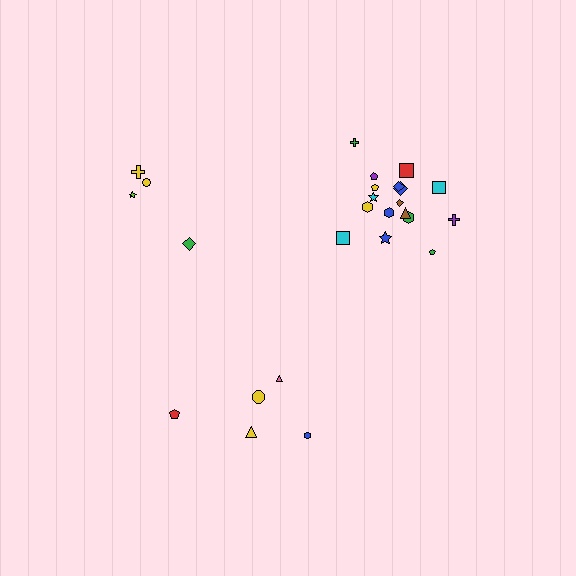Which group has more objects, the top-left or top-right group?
The top-right group.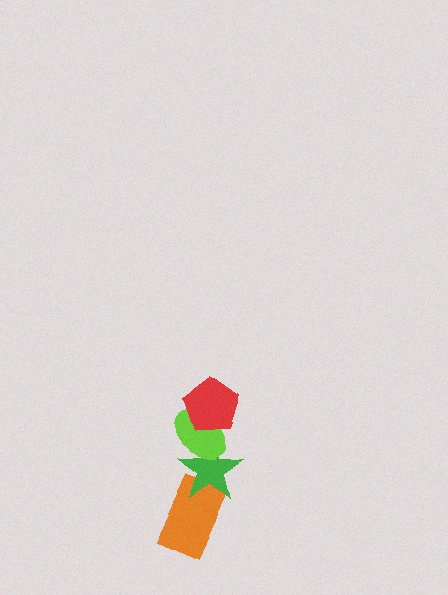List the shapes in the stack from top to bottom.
From top to bottom: the red pentagon, the lime ellipse, the green star, the orange rectangle.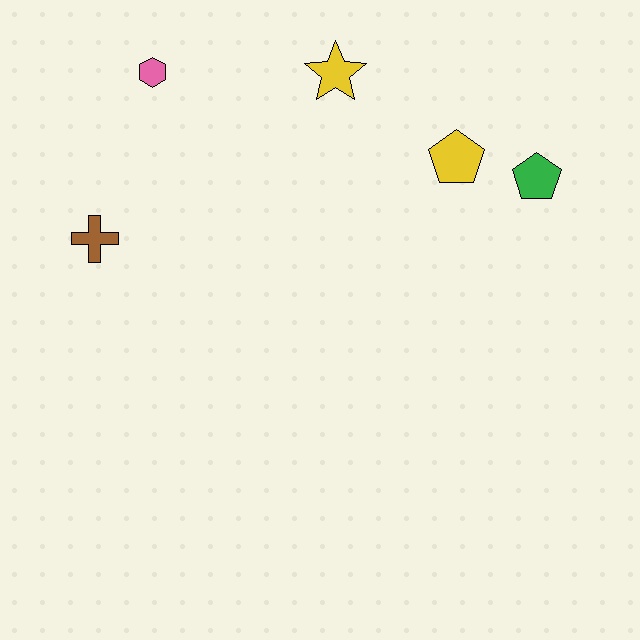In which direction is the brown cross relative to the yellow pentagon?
The brown cross is to the left of the yellow pentagon.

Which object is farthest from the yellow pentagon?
The brown cross is farthest from the yellow pentagon.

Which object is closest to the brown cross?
The pink hexagon is closest to the brown cross.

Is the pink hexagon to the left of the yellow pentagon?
Yes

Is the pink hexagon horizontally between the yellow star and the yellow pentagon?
No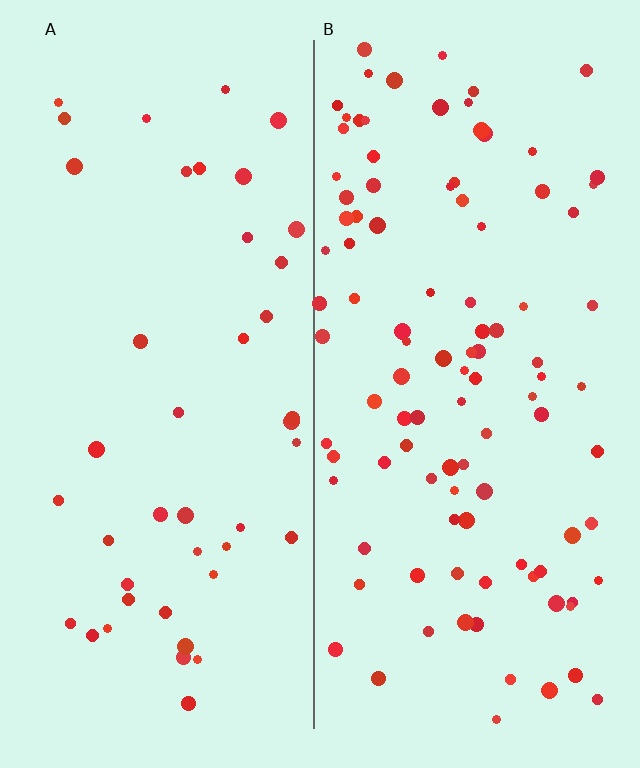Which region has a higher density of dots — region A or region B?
B (the right).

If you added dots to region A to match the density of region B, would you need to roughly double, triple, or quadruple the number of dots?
Approximately double.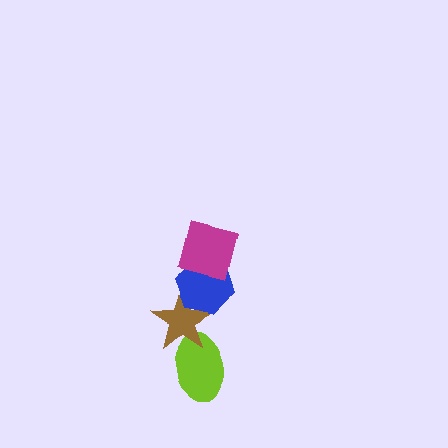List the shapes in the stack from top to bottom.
From top to bottom: the magenta square, the blue hexagon, the brown star, the lime ellipse.